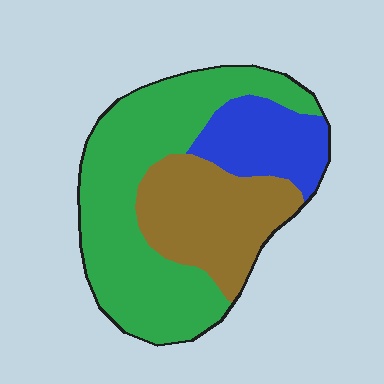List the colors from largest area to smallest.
From largest to smallest: green, brown, blue.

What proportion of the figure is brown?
Brown covers around 30% of the figure.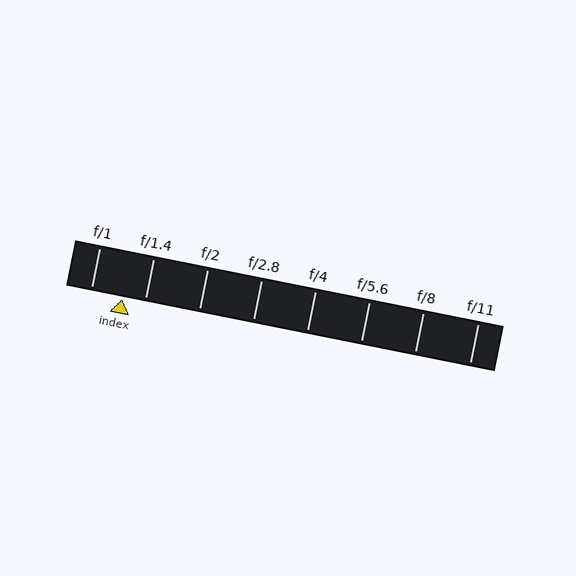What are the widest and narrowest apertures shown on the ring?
The widest aperture shown is f/1 and the narrowest is f/11.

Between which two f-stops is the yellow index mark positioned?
The index mark is between f/1 and f/1.4.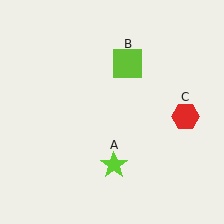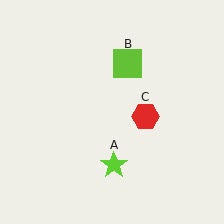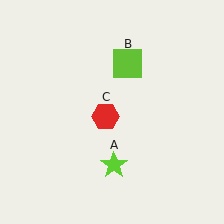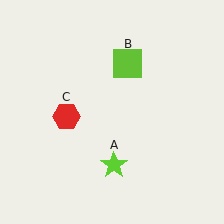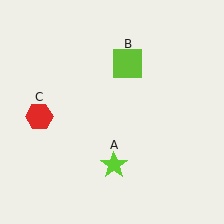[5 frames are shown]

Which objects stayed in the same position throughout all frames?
Lime star (object A) and lime square (object B) remained stationary.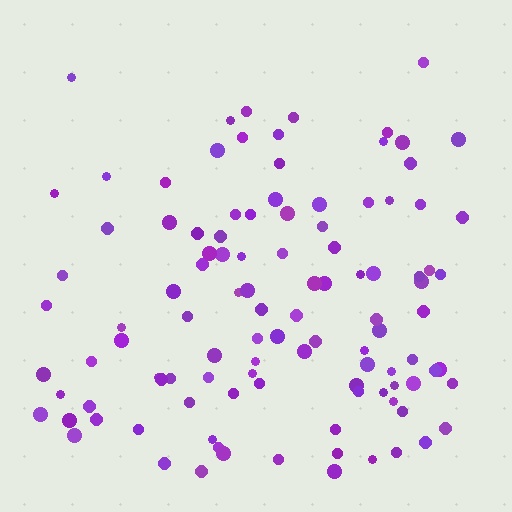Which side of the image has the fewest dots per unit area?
The top.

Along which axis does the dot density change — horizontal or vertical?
Vertical.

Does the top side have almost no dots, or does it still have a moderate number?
Still a moderate number, just noticeably fewer than the bottom.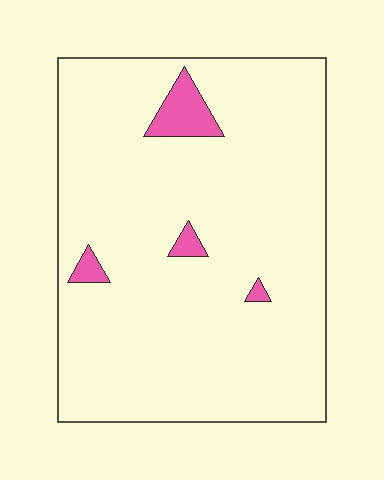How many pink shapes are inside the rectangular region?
4.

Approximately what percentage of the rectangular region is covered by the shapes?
Approximately 5%.